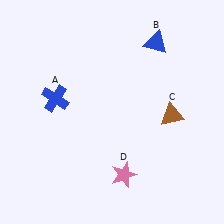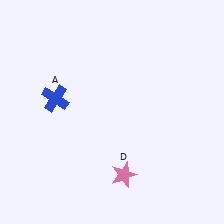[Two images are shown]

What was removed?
The brown triangle (C), the blue triangle (B) were removed in Image 2.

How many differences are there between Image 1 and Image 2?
There are 2 differences between the two images.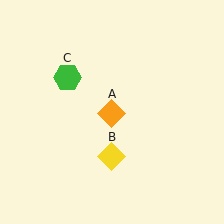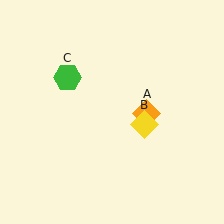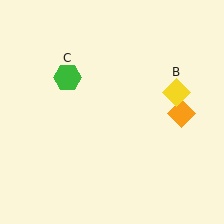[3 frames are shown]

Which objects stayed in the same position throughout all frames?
Green hexagon (object C) remained stationary.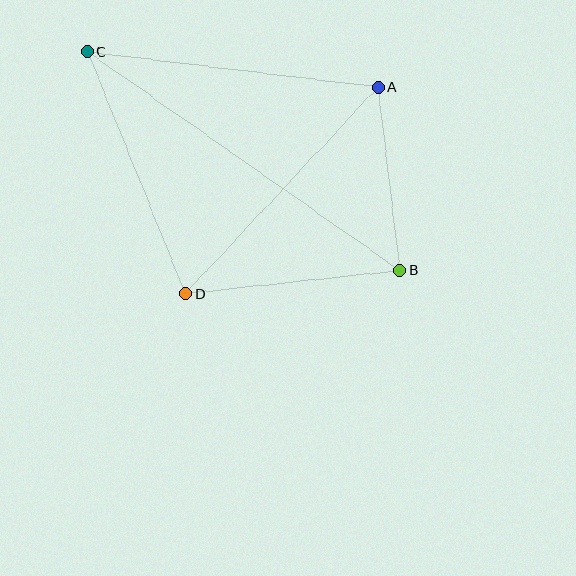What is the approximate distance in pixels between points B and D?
The distance between B and D is approximately 216 pixels.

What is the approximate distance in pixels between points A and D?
The distance between A and D is approximately 283 pixels.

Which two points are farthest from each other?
Points B and C are farthest from each other.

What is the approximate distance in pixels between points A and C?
The distance between A and C is approximately 293 pixels.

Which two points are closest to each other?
Points A and B are closest to each other.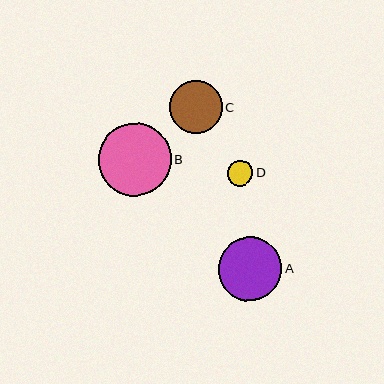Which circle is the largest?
Circle B is the largest with a size of approximately 72 pixels.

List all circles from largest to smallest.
From largest to smallest: B, A, C, D.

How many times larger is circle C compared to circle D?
Circle C is approximately 2.1 times the size of circle D.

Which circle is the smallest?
Circle D is the smallest with a size of approximately 26 pixels.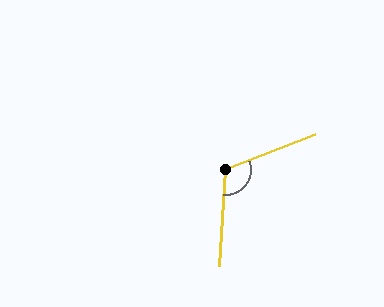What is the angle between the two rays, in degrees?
Approximately 115 degrees.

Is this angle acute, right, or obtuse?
It is obtuse.